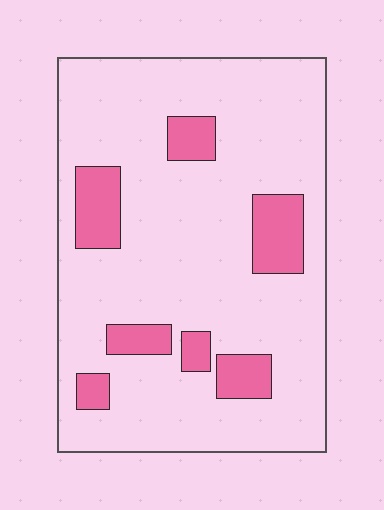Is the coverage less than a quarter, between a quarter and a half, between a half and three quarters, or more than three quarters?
Less than a quarter.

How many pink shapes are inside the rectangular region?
7.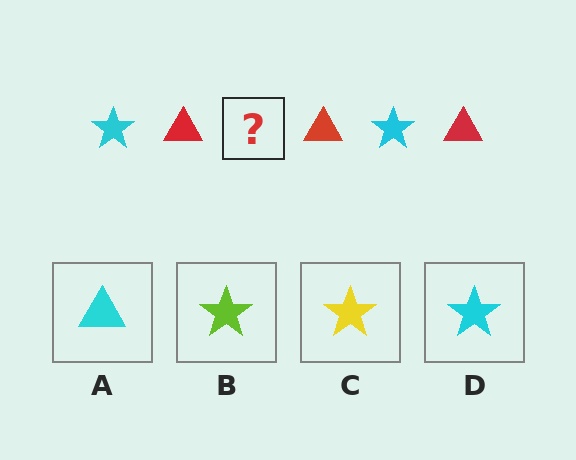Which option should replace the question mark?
Option D.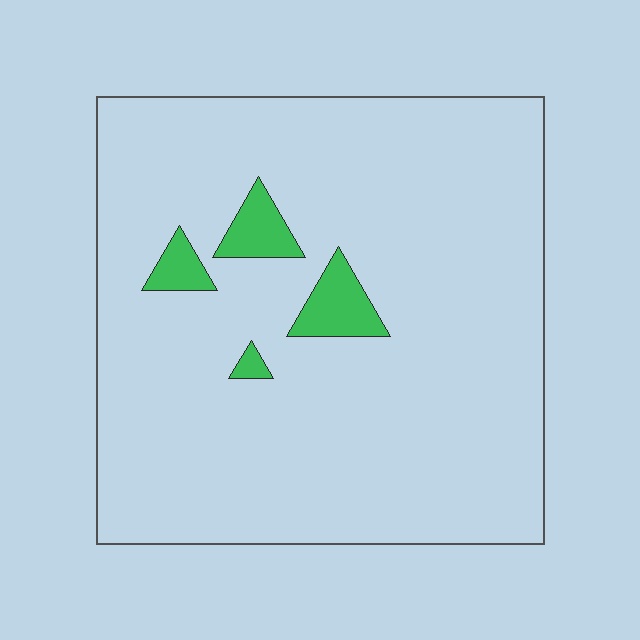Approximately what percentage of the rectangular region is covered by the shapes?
Approximately 5%.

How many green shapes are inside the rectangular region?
4.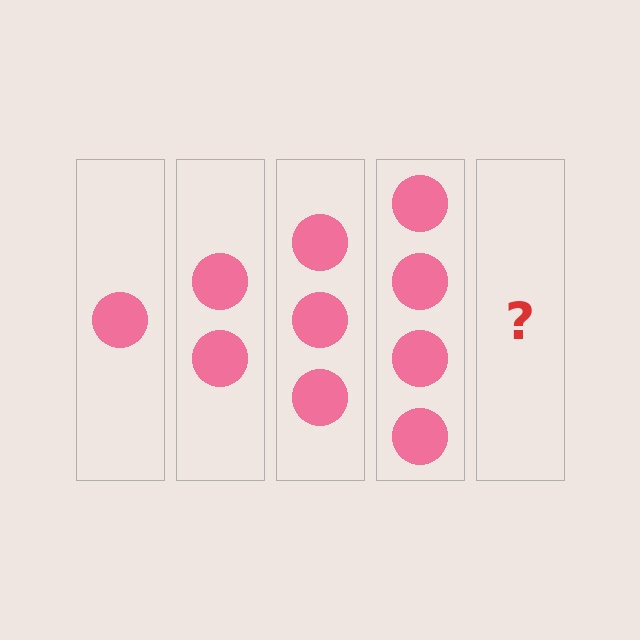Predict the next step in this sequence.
The next step is 5 circles.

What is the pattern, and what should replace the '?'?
The pattern is that each step adds one more circle. The '?' should be 5 circles.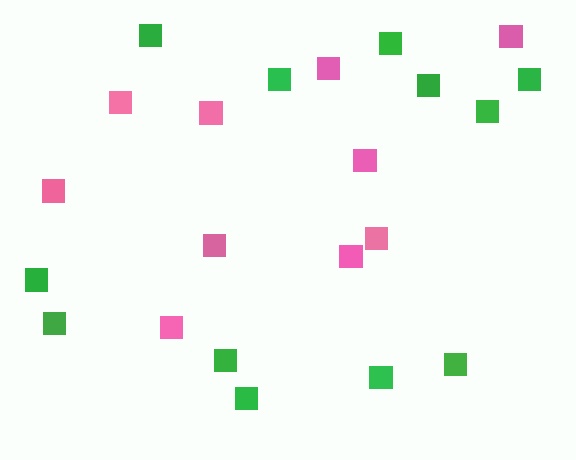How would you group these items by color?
There are 2 groups: one group of pink squares (10) and one group of green squares (12).